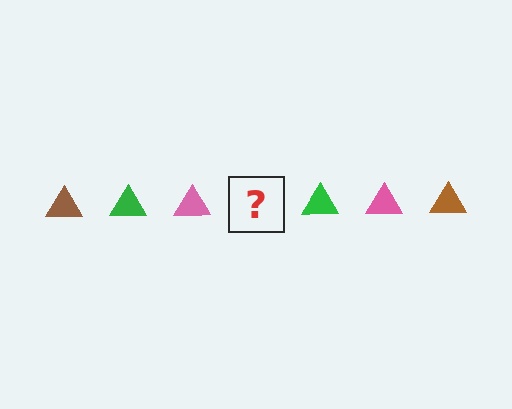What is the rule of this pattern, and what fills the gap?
The rule is that the pattern cycles through brown, green, pink triangles. The gap should be filled with a brown triangle.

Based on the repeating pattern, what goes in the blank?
The blank should be a brown triangle.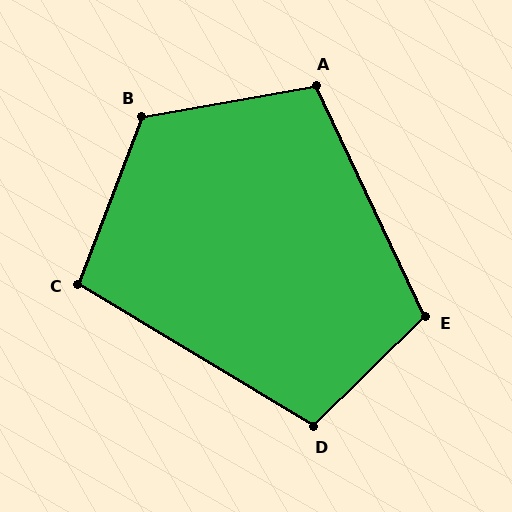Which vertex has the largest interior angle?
B, at approximately 121 degrees.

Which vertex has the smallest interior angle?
C, at approximately 100 degrees.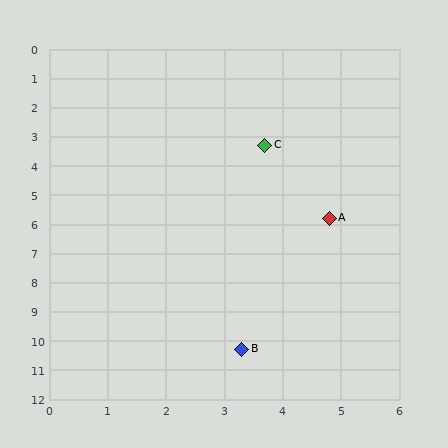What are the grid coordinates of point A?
Point A is at approximately (4.8, 5.8).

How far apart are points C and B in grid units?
Points C and B are about 7.0 grid units apart.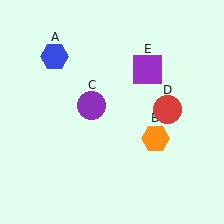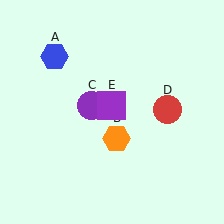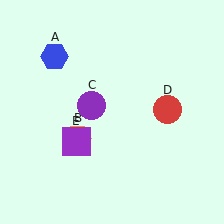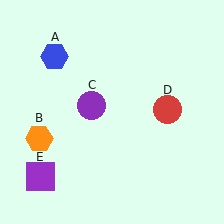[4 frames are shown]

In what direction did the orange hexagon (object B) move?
The orange hexagon (object B) moved left.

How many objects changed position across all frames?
2 objects changed position: orange hexagon (object B), purple square (object E).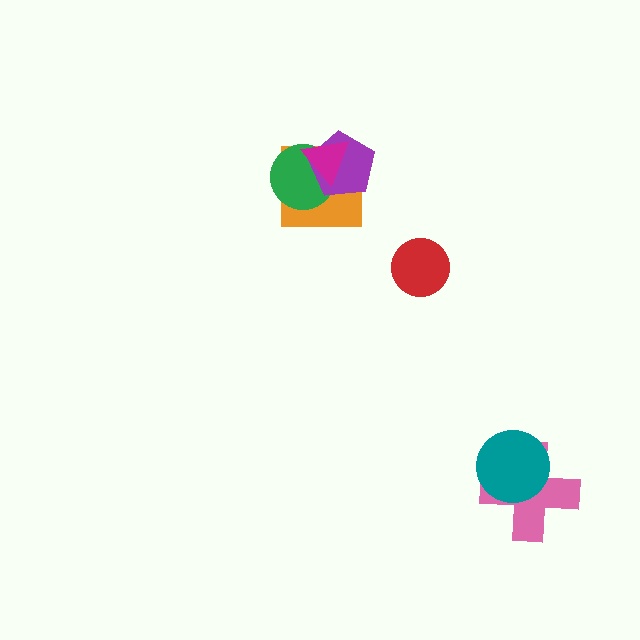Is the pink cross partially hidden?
Yes, it is partially covered by another shape.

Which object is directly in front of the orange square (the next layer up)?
The green circle is directly in front of the orange square.